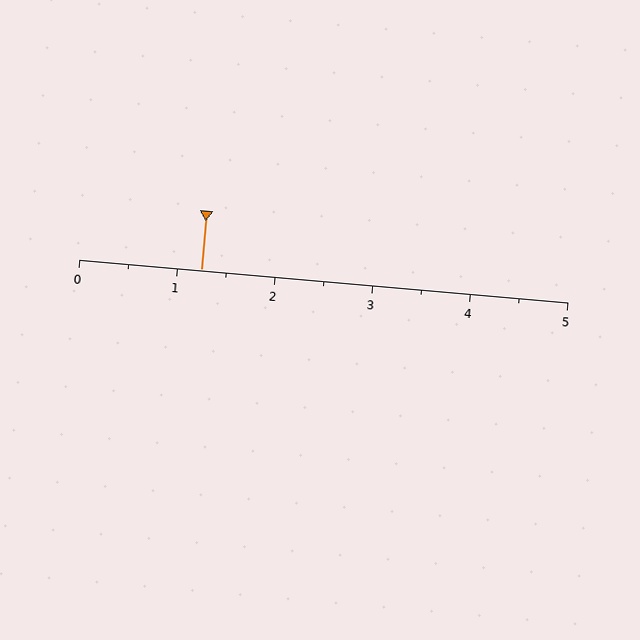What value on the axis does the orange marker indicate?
The marker indicates approximately 1.2.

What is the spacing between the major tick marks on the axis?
The major ticks are spaced 1 apart.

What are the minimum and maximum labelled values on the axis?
The axis runs from 0 to 5.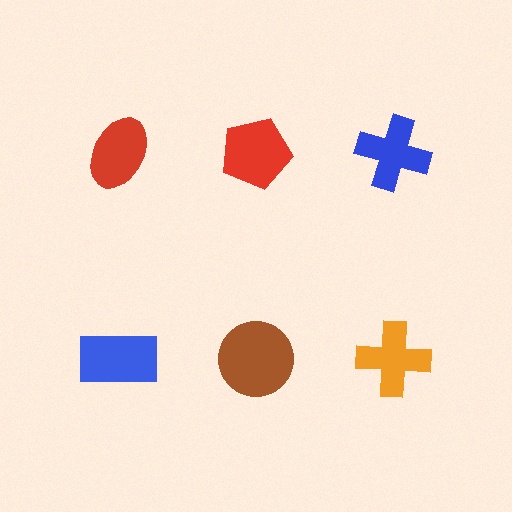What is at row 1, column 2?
A red pentagon.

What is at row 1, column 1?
A red ellipse.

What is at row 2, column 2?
A brown circle.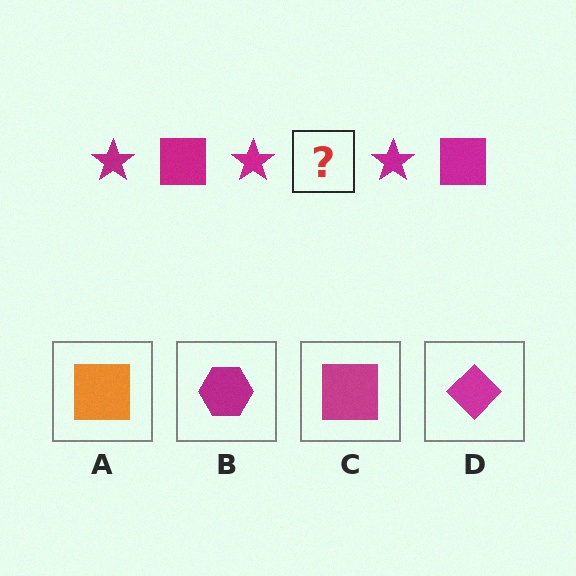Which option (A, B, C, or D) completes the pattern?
C.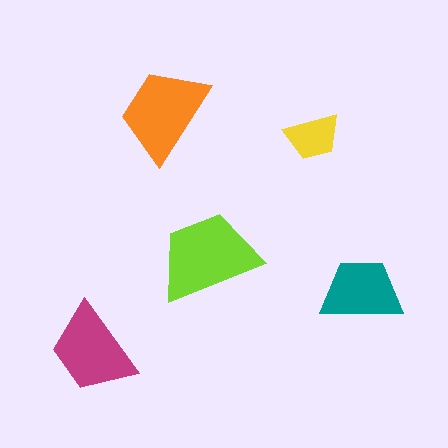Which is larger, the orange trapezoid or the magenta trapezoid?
The orange one.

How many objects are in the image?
There are 5 objects in the image.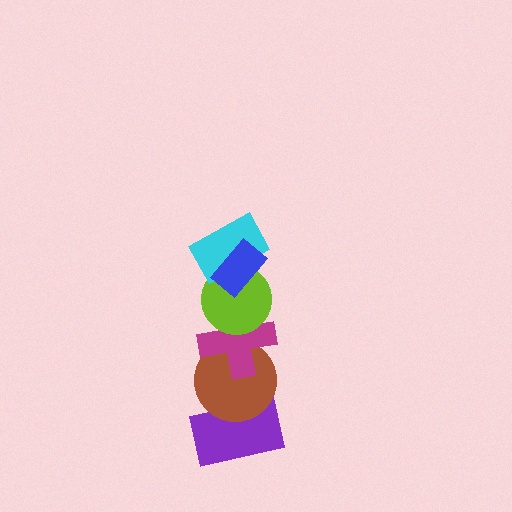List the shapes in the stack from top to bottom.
From top to bottom: the blue rectangle, the cyan rectangle, the lime circle, the magenta cross, the brown circle, the purple rectangle.